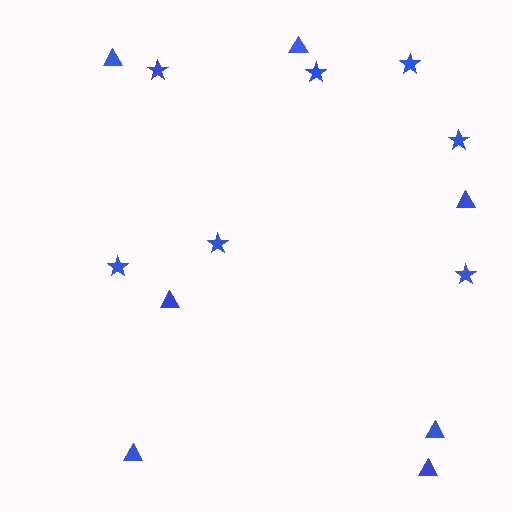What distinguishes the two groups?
There are 2 groups: one group of stars (7) and one group of triangles (7).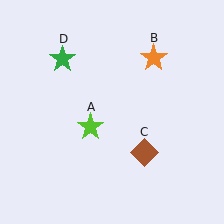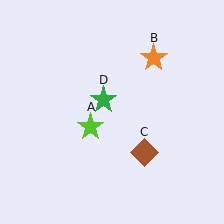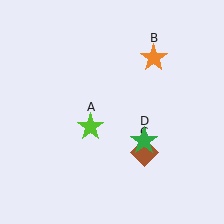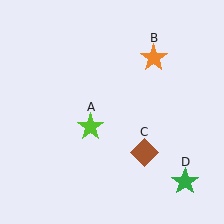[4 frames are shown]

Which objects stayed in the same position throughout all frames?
Lime star (object A) and orange star (object B) and brown diamond (object C) remained stationary.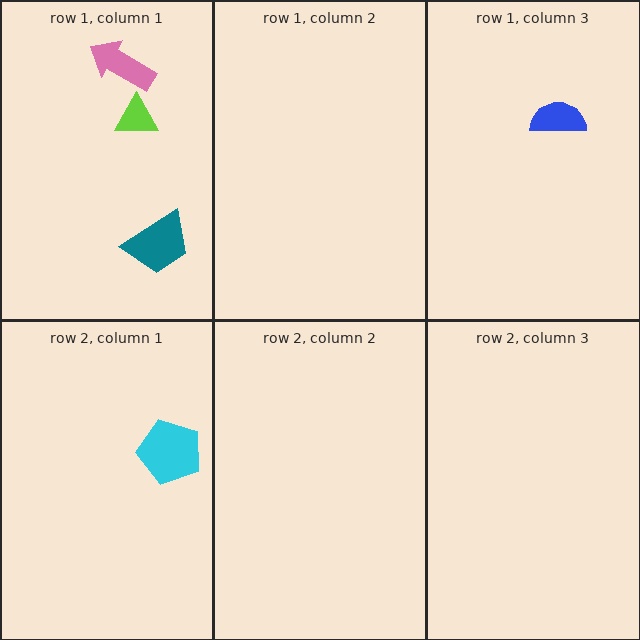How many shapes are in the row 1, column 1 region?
3.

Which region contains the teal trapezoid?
The row 1, column 1 region.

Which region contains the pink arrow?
The row 1, column 1 region.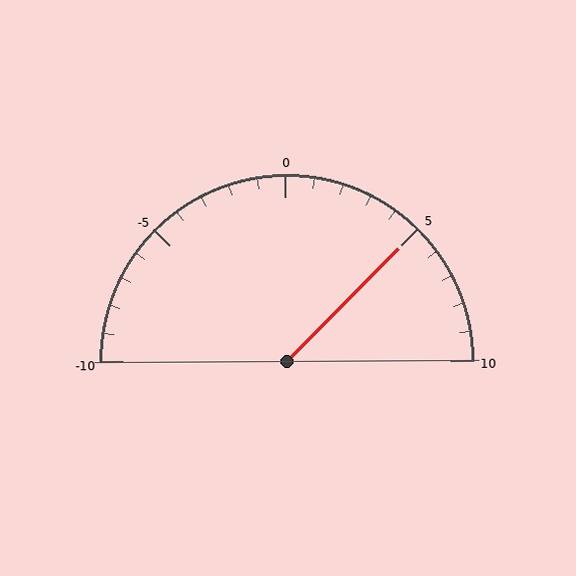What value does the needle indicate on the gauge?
The needle indicates approximately 5.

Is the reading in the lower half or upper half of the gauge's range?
The reading is in the upper half of the range (-10 to 10).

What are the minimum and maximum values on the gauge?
The gauge ranges from -10 to 10.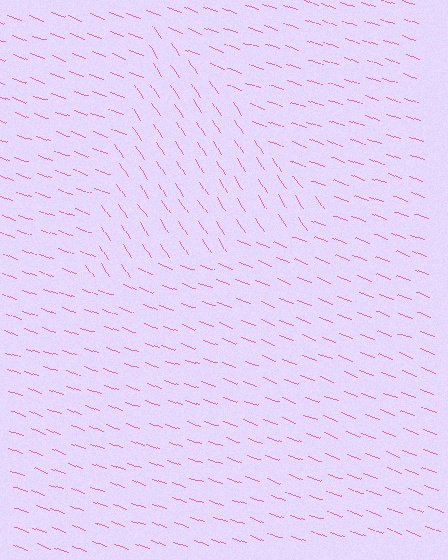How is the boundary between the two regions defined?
The boundary is defined purely by a change in line orientation (approximately 37 degrees difference). All lines are the same color and thickness.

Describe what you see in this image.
The image is filled with small pink line segments. A triangle region in the image has lines oriented differently from the surrounding lines, creating a visible texture boundary.